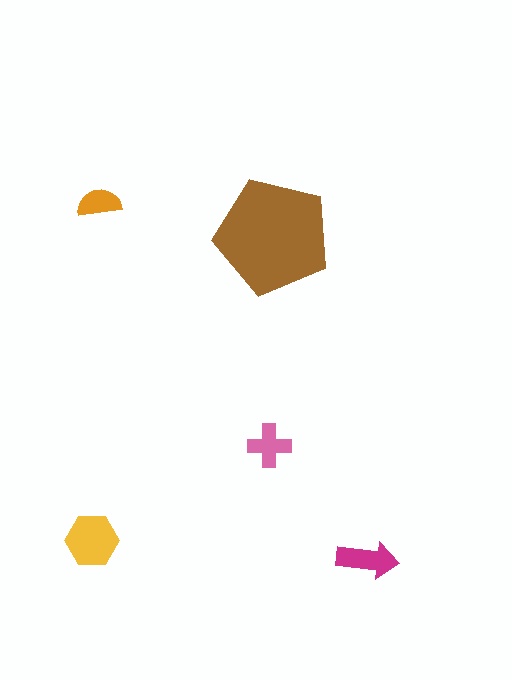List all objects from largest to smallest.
The brown pentagon, the yellow hexagon, the magenta arrow, the pink cross, the orange semicircle.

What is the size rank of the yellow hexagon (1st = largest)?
2nd.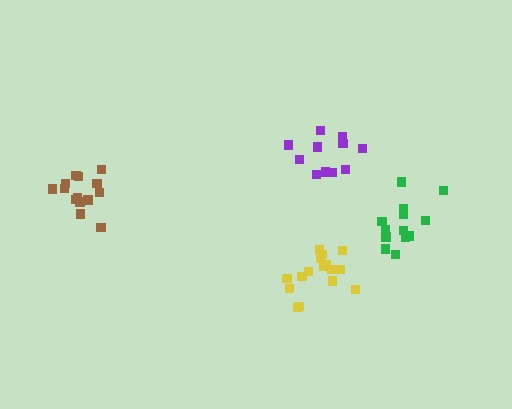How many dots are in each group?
Group 1: 13 dots, Group 2: 12 dots, Group 3: 14 dots, Group 4: 16 dots (55 total).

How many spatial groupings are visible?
There are 4 spatial groupings.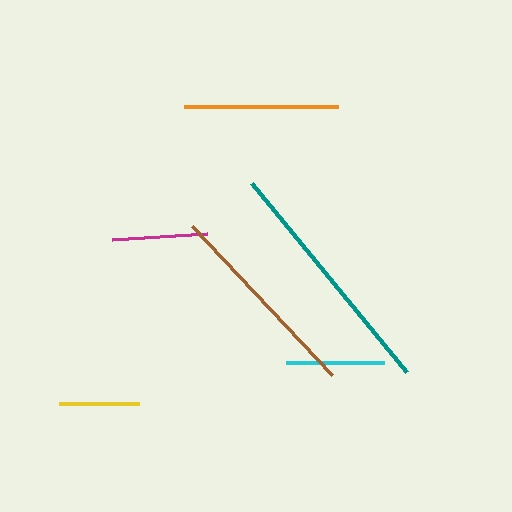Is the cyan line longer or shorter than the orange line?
The orange line is longer than the cyan line.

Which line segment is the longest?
The teal line is the longest at approximately 245 pixels.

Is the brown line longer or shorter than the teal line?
The teal line is longer than the brown line.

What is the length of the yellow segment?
The yellow segment is approximately 81 pixels long.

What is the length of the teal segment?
The teal segment is approximately 245 pixels long.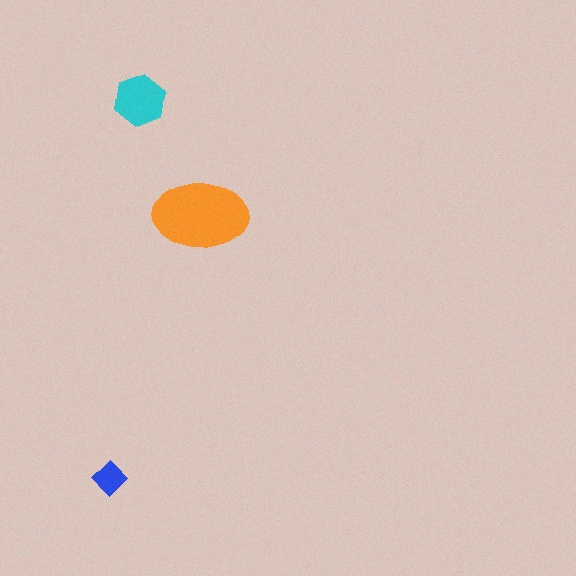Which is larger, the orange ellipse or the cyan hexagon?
The orange ellipse.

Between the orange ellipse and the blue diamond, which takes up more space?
The orange ellipse.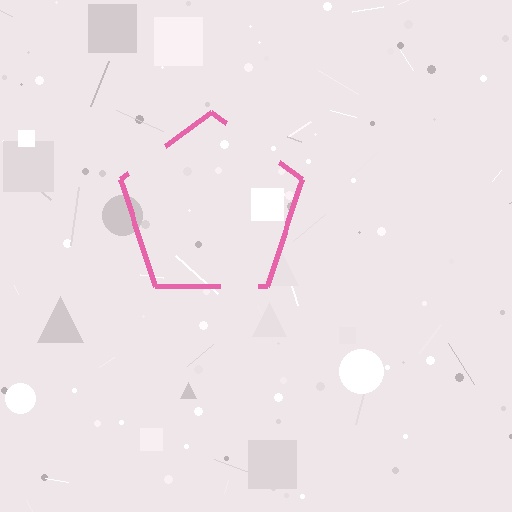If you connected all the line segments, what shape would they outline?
They would outline a pentagon.